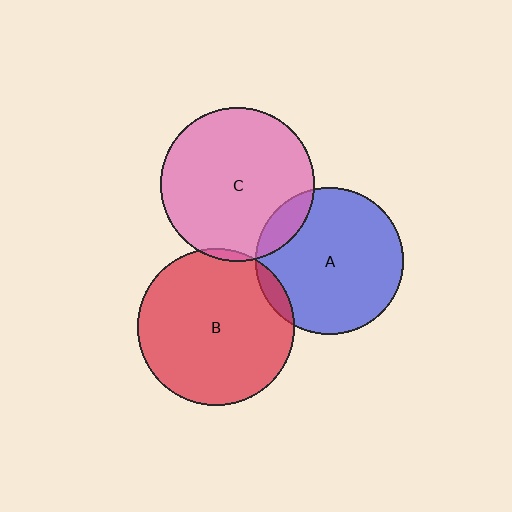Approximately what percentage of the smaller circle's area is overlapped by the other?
Approximately 10%.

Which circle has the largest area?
Circle B (red).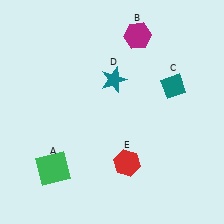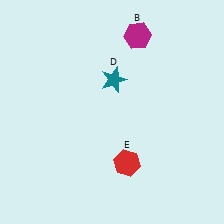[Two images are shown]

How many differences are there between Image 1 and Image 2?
There are 2 differences between the two images.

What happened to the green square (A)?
The green square (A) was removed in Image 2. It was in the bottom-left area of Image 1.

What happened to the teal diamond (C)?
The teal diamond (C) was removed in Image 2. It was in the top-right area of Image 1.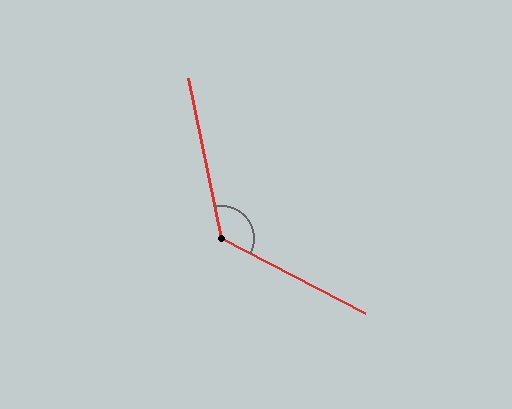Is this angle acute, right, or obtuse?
It is obtuse.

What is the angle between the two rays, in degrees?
Approximately 130 degrees.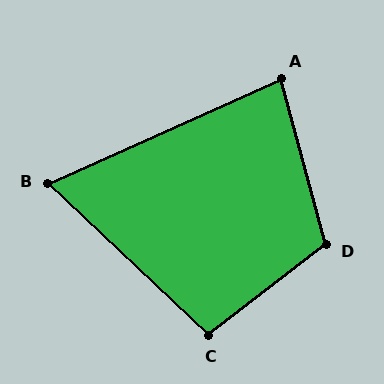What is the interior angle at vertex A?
Approximately 81 degrees (acute).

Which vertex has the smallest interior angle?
B, at approximately 68 degrees.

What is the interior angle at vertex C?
Approximately 99 degrees (obtuse).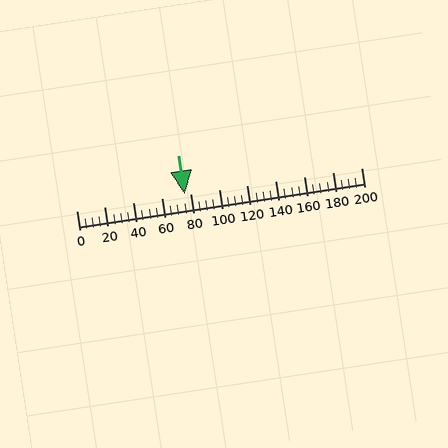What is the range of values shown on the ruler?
The ruler shows values from 0 to 200.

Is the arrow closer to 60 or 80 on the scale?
The arrow is closer to 80.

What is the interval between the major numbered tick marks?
The major tick marks are spaced 20 units apart.